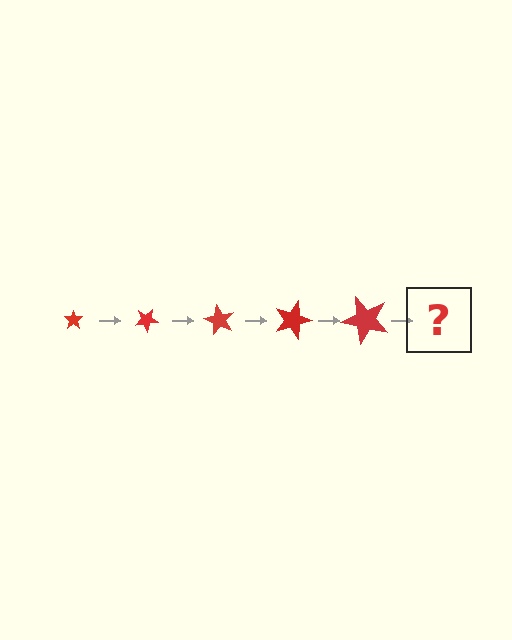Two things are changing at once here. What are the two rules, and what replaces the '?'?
The two rules are that the star grows larger each step and it rotates 30 degrees each step. The '?' should be a star, larger than the previous one and rotated 150 degrees from the start.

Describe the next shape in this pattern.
It should be a star, larger than the previous one and rotated 150 degrees from the start.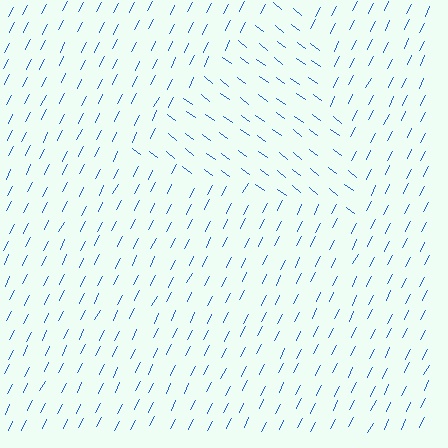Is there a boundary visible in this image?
Yes, there is a texture boundary formed by a change in line orientation.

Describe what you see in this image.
The image is filled with small blue line segments. A triangle region in the image has lines oriented differently from the surrounding lines, creating a visible texture boundary.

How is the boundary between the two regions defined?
The boundary is defined purely by a change in line orientation (approximately 79 degrees difference). All lines are the same color and thickness.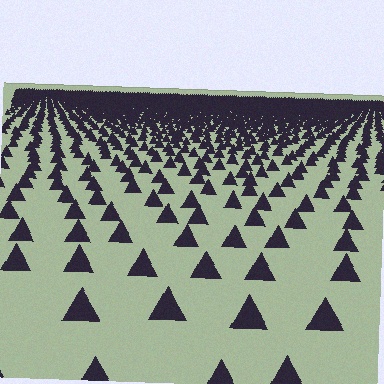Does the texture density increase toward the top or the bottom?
Density increases toward the top.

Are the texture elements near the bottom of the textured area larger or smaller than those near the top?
Larger. Near the bottom, elements are closer to the viewer and appear at a bigger on-screen size.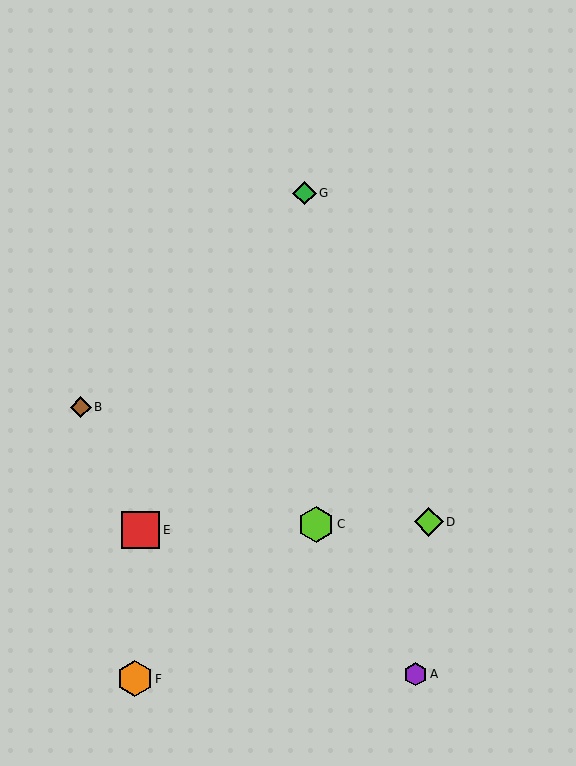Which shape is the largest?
The red square (labeled E) is the largest.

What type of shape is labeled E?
Shape E is a red square.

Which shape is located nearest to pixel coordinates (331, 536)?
The lime hexagon (labeled C) at (316, 524) is nearest to that location.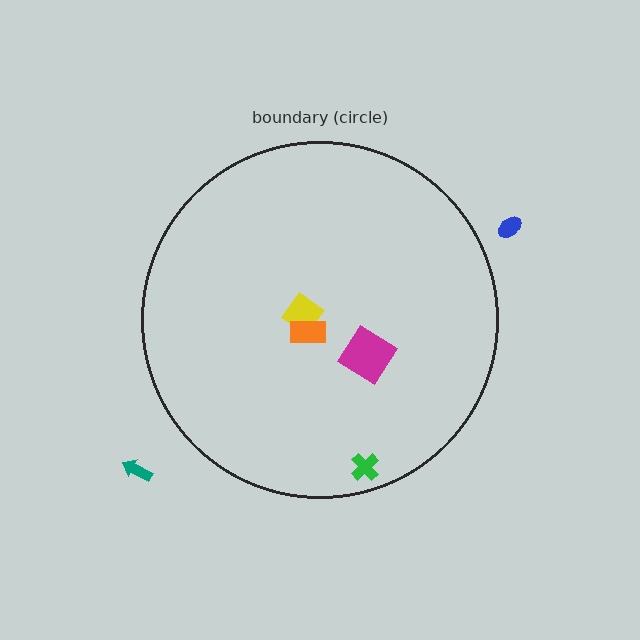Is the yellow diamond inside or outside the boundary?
Inside.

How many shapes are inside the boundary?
4 inside, 2 outside.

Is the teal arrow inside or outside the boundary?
Outside.